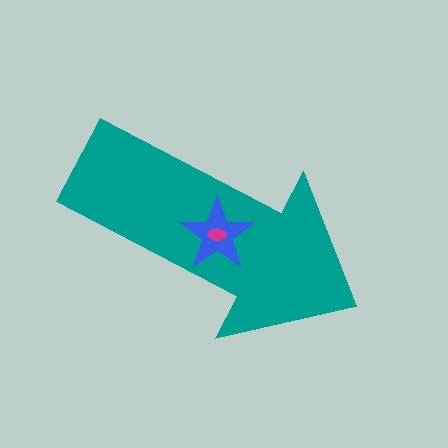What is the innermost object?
The magenta ellipse.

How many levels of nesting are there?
3.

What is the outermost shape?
The teal arrow.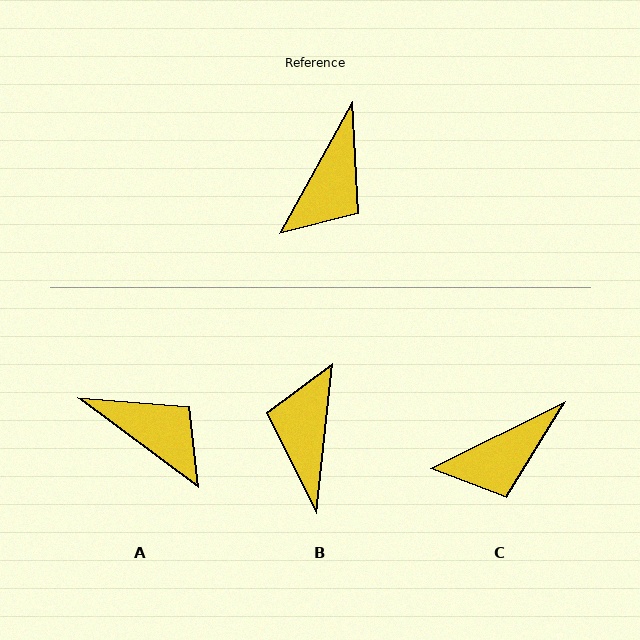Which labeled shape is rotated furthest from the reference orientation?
B, about 157 degrees away.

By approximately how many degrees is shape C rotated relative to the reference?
Approximately 35 degrees clockwise.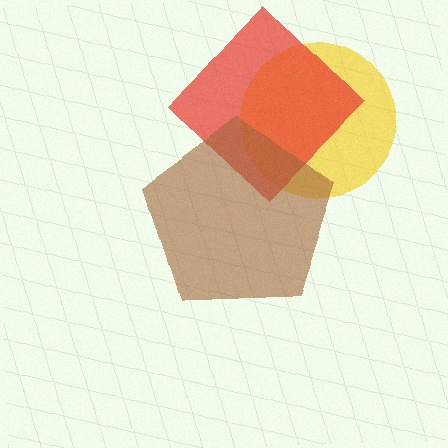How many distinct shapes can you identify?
There are 3 distinct shapes: a yellow circle, a red diamond, a brown pentagon.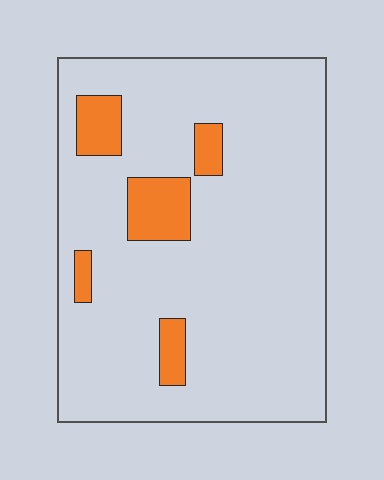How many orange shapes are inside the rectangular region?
5.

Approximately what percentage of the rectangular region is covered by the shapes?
Approximately 10%.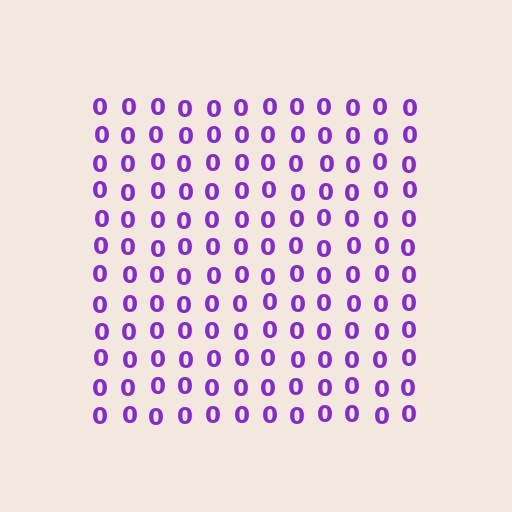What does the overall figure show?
The overall figure shows a square.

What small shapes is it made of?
It is made of small digit 0's.